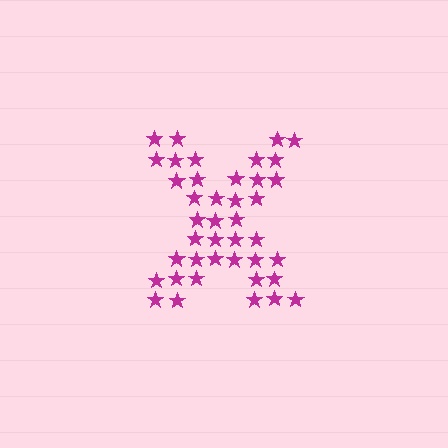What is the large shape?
The large shape is the letter X.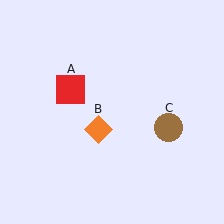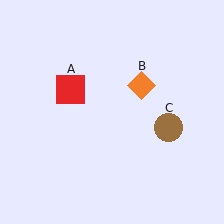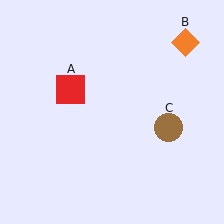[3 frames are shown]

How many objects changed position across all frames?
1 object changed position: orange diamond (object B).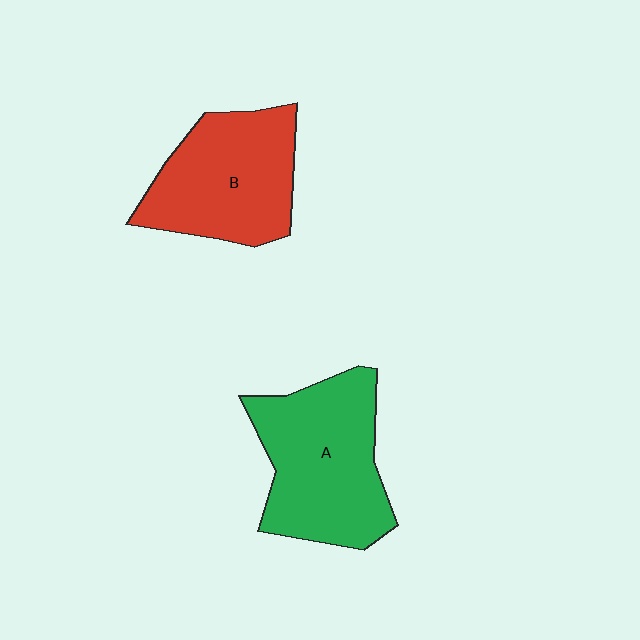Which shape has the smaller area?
Shape B (red).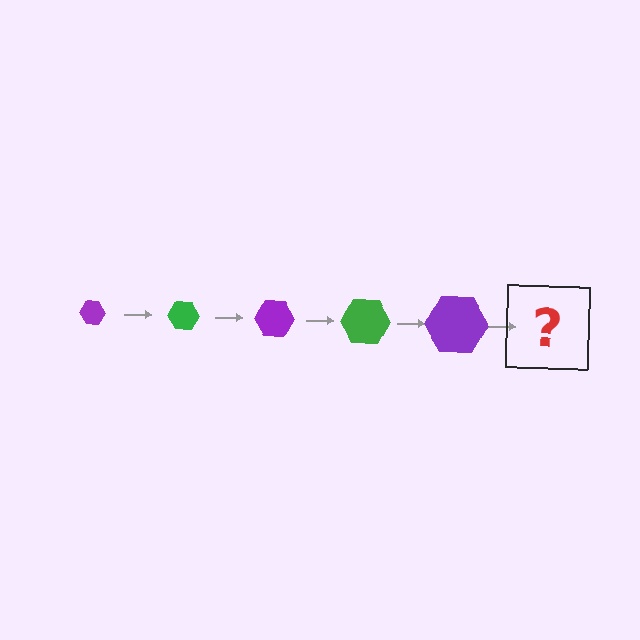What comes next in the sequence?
The next element should be a green hexagon, larger than the previous one.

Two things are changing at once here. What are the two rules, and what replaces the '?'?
The two rules are that the hexagon grows larger each step and the color cycles through purple and green. The '?' should be a green hexagon, larger than the previous one.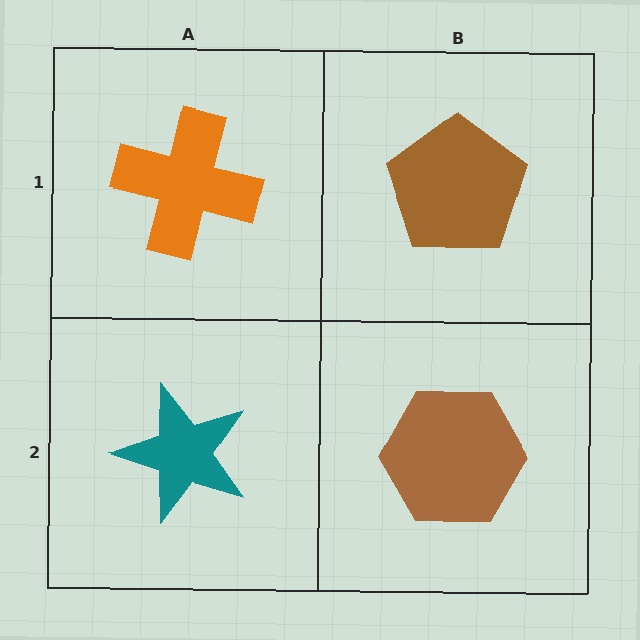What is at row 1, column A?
An orange cross.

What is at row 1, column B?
A brown pentagon.